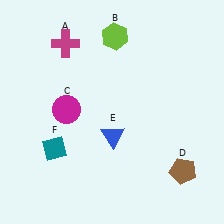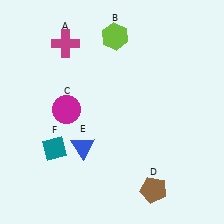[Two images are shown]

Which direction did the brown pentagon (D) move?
The brown pentagon (D) moved left.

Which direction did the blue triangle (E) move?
The blue triangle (E) moved left.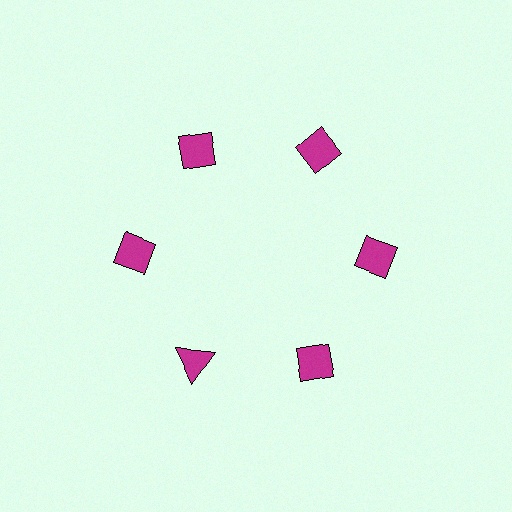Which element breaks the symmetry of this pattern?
The magenta triangle at roughly the 7 o'clock position breaks the symmetry. All other shapes are magenta diamonds.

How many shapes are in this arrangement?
There are 6 shapes arranged in a ring pattern.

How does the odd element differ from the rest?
It has a different shape: triangle instead of diamond.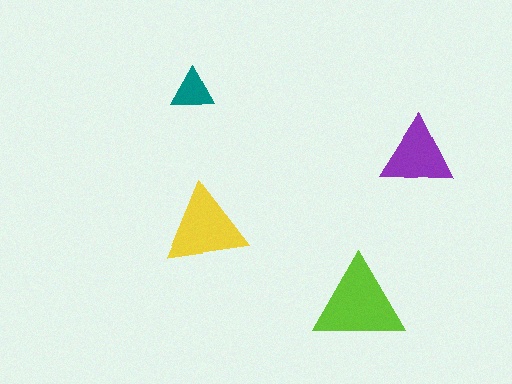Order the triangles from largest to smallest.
the lime one, the yellow one, the purple one, the teal one.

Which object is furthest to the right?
The purple triangle is rightmost.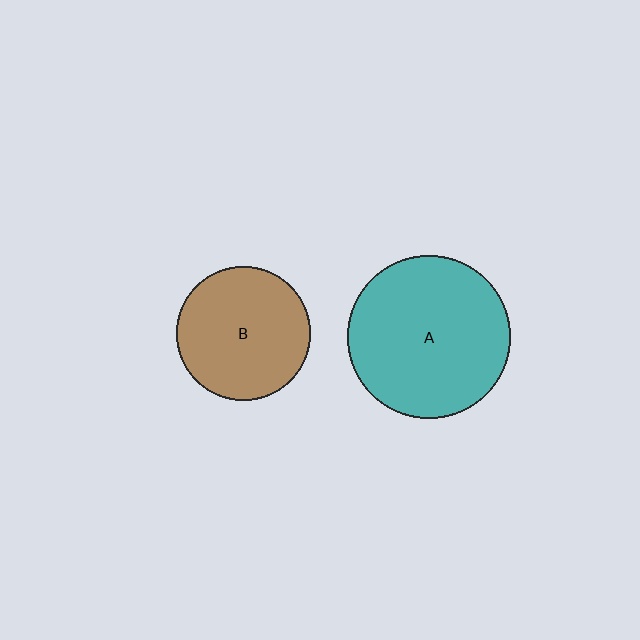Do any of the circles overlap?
No, none of the circles overlap.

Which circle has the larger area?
Circle A (teal).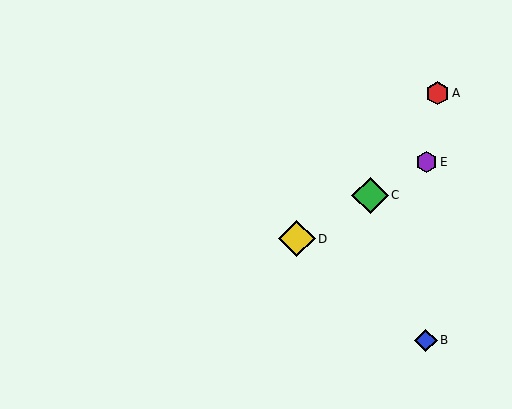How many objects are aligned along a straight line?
3 objects (C, D, E) are aligned along a straight line.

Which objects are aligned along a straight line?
Objects C, D, E are aligned along a straight line.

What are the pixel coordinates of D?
Object D is at (297, 239).